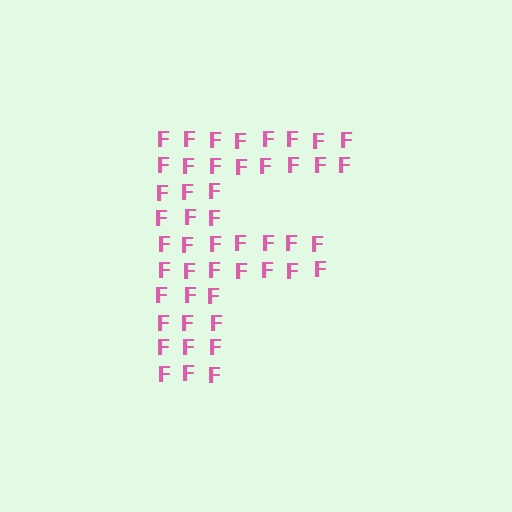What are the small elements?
The small elements are letter F's.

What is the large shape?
The large shape is the letter F.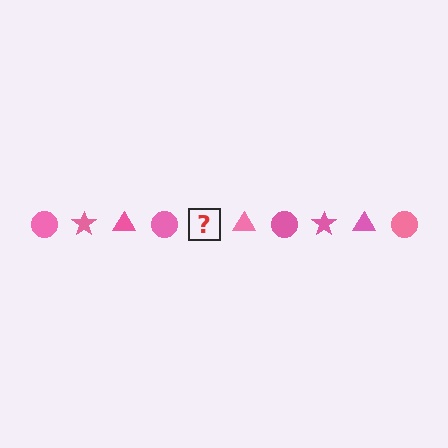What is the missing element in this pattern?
The missing element is a pink star.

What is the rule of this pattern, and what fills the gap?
The rule is that the pattern cycles through circle, star, triangle shapes in pink. The gap should be filled with a pink star.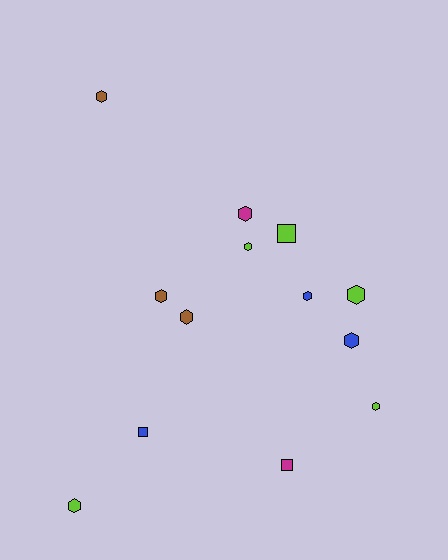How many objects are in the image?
There are 13 objects.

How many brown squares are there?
There are no brown squares.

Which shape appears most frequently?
Hexagon, with 10 objects.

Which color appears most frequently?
Lime, with 5 objects.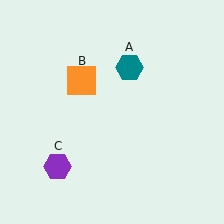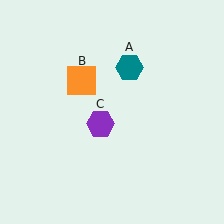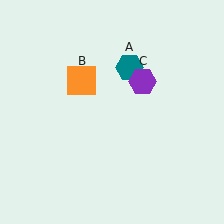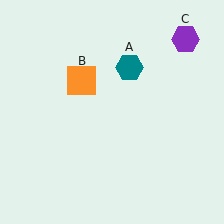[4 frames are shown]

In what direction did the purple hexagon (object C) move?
The purple hexagon (object C) moved up and to the right.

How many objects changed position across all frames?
1 object changed position: purple hexagon (object C).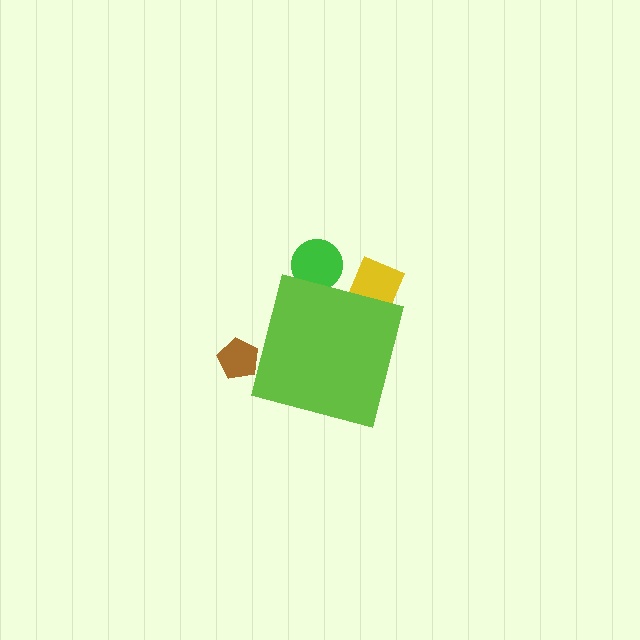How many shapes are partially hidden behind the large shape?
3 shapes are partially hidden.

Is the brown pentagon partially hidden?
Yes, the brown pentagon is partially hidden behind the lime square.